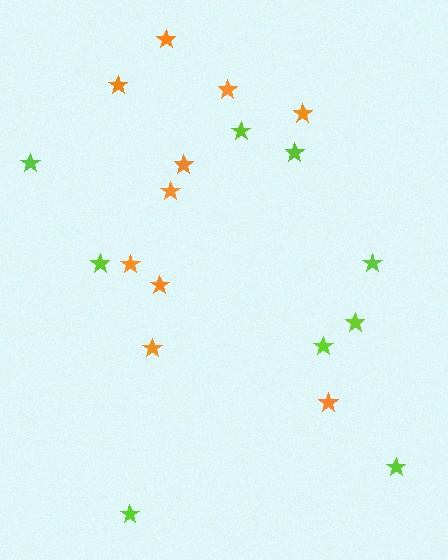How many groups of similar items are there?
There are 2 groups: one group of orange stars (10) and one group of lime stars (9).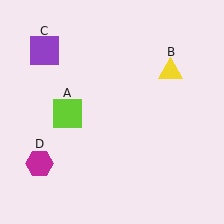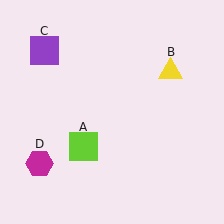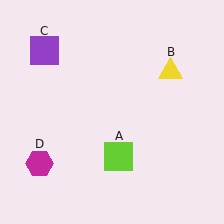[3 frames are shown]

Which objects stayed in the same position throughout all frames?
Yellow triangle (object B) and purple square (object C) and magenta hexagon (object D) remained stationary.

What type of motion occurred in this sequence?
The lime square (object A) rotated counterclockwise around the center of the scene.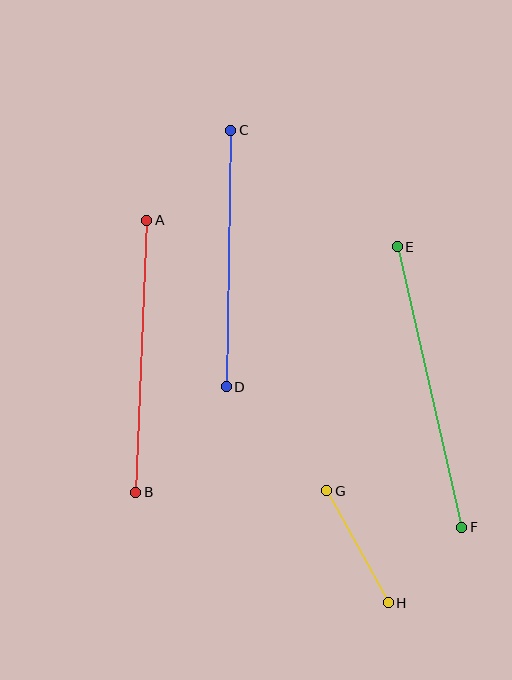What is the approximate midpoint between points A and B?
The midpoint is at approximately (141, 356) pixels.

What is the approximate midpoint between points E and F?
The midpoint is at approximately (430, 387) pixels.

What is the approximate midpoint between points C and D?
The midpoint is at approximately (228, 258) pixels.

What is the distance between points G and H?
The distance is approximately 128 pixels.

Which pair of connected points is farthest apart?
Points E and F are farthest apart.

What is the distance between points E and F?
The distance is approximately 288 pixels.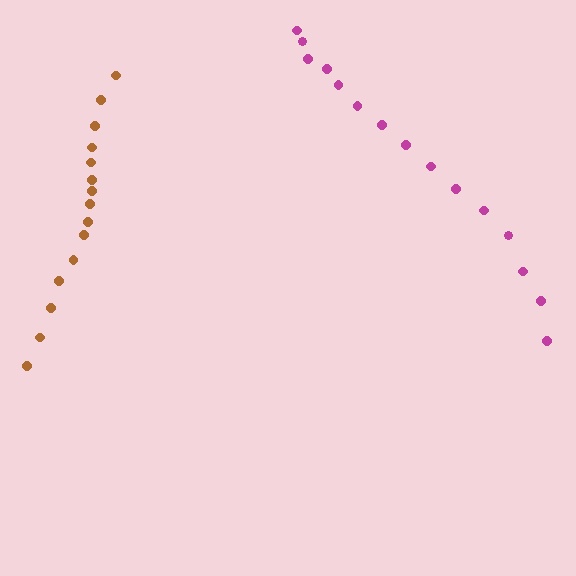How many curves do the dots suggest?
There are 2 distinct paths.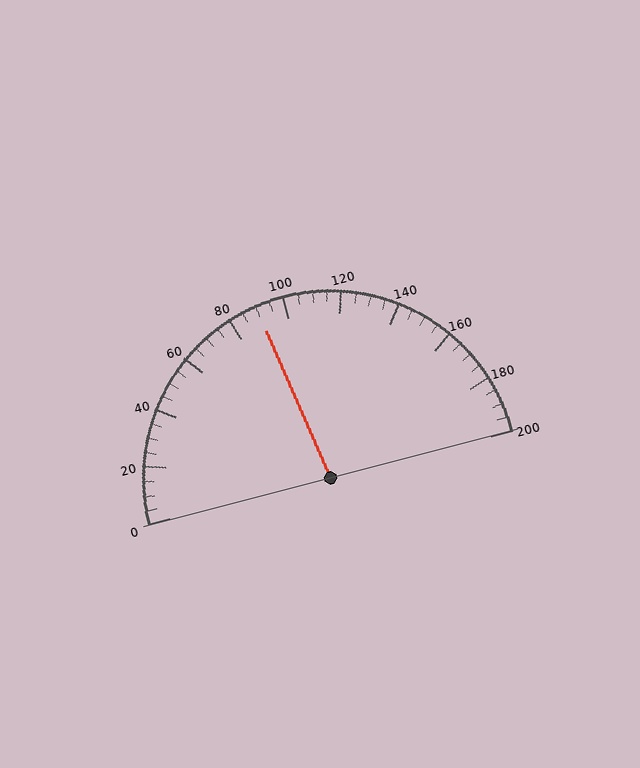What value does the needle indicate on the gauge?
The needle indicates approximately 90.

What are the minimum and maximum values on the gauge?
The gauge ranges from 0 to 200.